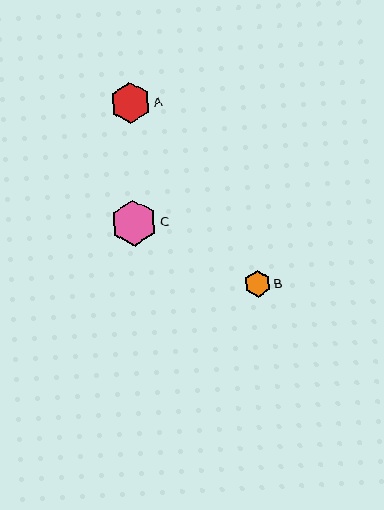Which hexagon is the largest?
Hexagon C is the largest with a size of approximately 46 pixels.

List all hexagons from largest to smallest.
From largest to smallest: C, A, B.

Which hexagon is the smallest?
Hexagon B is the smallest with a size of approximately 27 pixels.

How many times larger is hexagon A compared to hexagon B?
Hexagon A is approximately 1.5 times the size of hexagon B.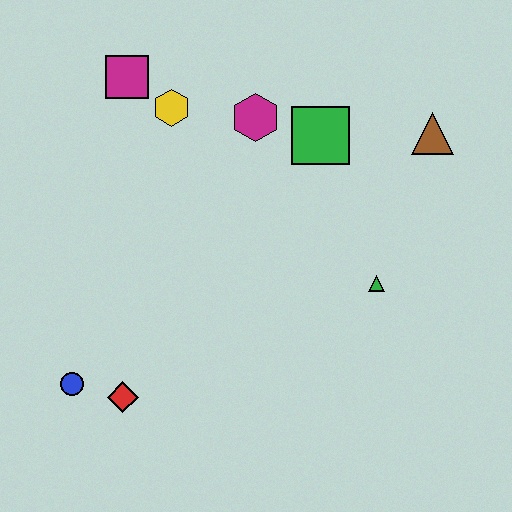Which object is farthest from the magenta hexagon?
The blue circle is farthest from the magenta hexagon.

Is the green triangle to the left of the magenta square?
No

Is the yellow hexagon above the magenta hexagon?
Yes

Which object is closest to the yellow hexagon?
The magenta square is closest to the yellow hexagon.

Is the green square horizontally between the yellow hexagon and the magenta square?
No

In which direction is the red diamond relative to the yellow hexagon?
The red diamond is below the yellow hexagon.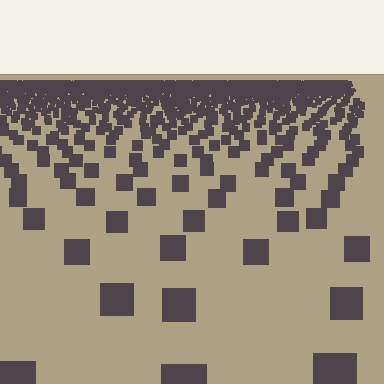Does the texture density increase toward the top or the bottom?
Density increases toward the top.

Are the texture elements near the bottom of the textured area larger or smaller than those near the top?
Larger. Near the bottom, elements are closer to the viewer and appear at a bigger on-screen size.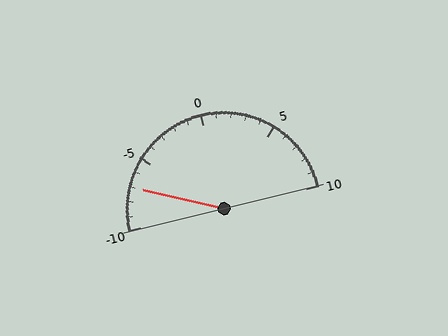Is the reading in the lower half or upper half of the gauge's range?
The reading is in the lower half of the range (-10 to 10).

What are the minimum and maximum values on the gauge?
The gauge ranges from -10 to 10.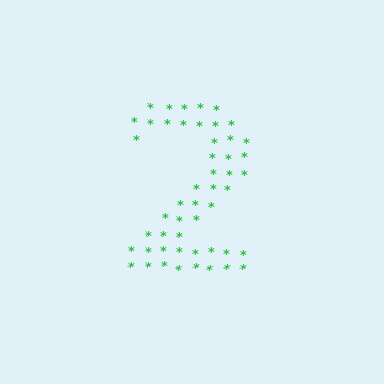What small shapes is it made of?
It is made of small asterisks.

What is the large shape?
The large shape is the digit 2.